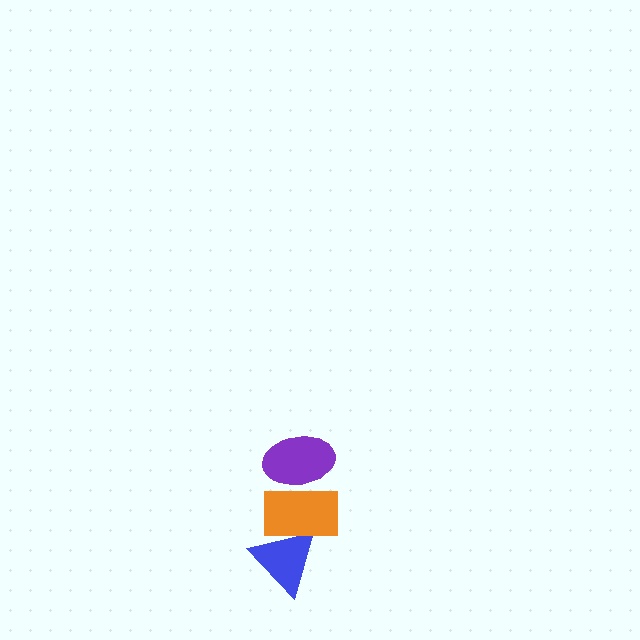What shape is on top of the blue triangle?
The orange rectangle is on top of the blue triangle.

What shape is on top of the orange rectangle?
The purple ellipse is on top of the orange rectangle.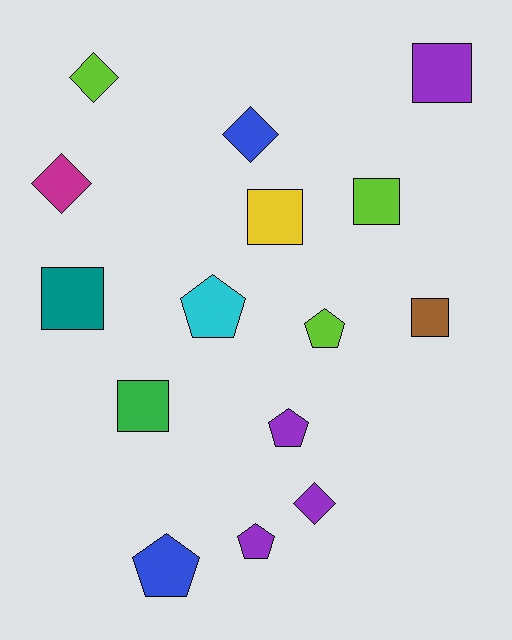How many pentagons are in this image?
There are 5 pentagons.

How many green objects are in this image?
There is 1 green object.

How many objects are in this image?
There are 15 objects.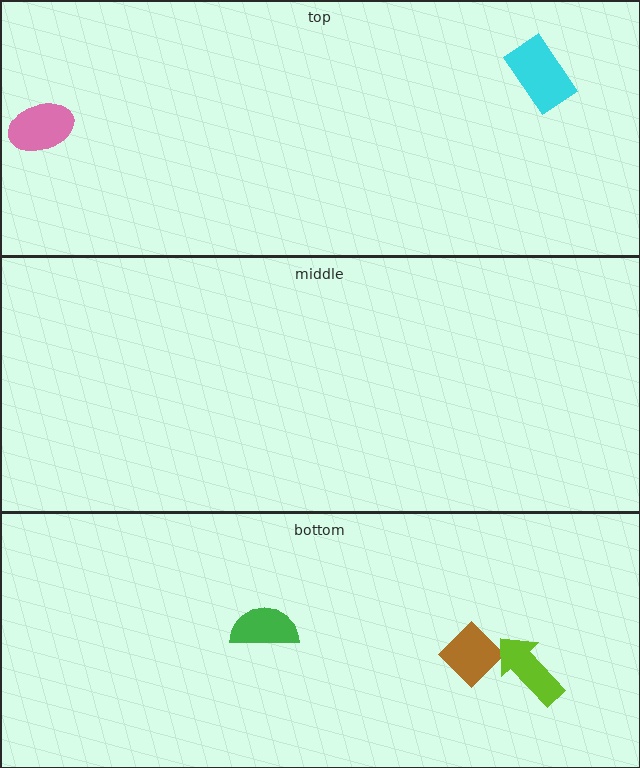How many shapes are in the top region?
2.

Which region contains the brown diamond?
The bottom region.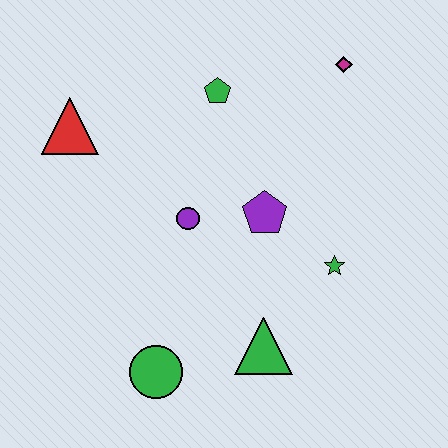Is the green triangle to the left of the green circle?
No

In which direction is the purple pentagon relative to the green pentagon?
The purple pentagon is below the green pentagon.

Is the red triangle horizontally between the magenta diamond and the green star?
No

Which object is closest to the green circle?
The green triangle is closest to the green circle.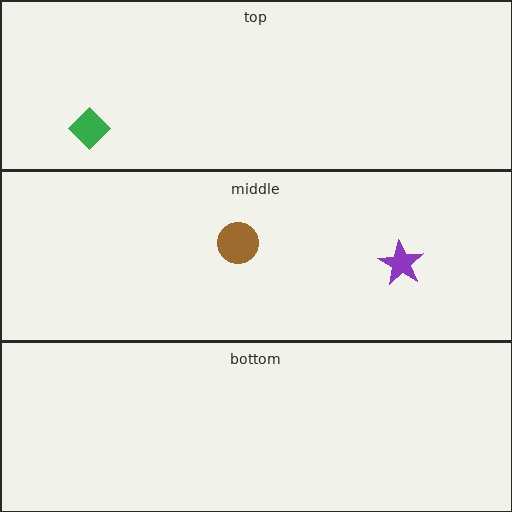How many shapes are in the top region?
1.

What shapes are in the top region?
The green diamond.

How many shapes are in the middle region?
2.